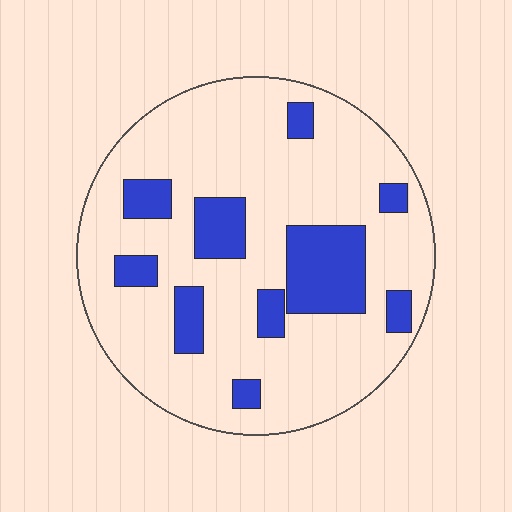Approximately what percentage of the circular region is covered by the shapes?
Approximately 20%.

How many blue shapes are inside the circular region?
10.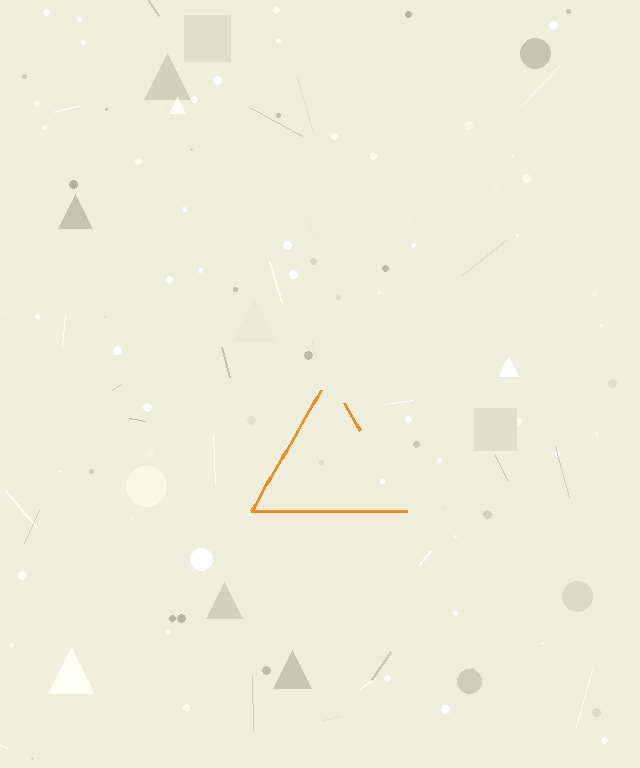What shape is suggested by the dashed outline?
The dashed outline suggests a triangle.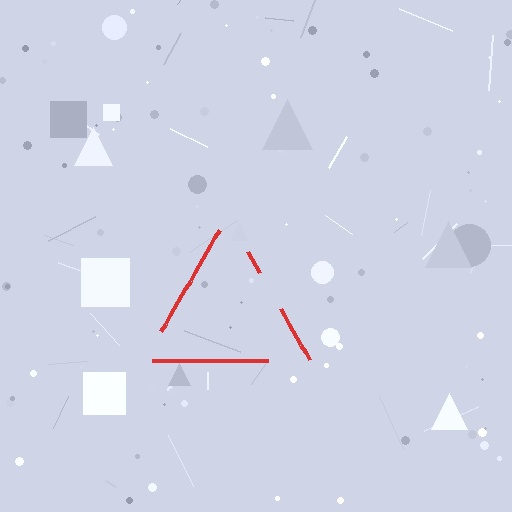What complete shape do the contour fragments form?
The contour fragments form a triangle.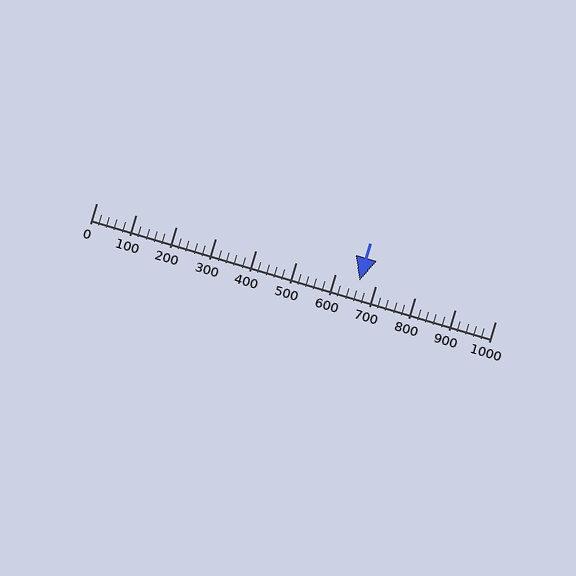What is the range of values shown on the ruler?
The ruler shows values from 0 to 1000.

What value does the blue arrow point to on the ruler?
The blue arrow points to approximately 659.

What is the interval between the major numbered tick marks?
The major tick marks are spaced 100 units apart.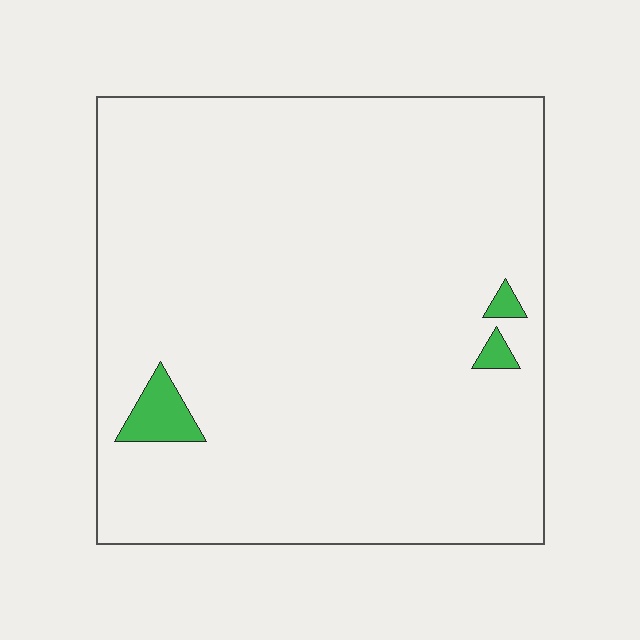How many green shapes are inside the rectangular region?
3.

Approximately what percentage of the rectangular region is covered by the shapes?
Approximately 5%.